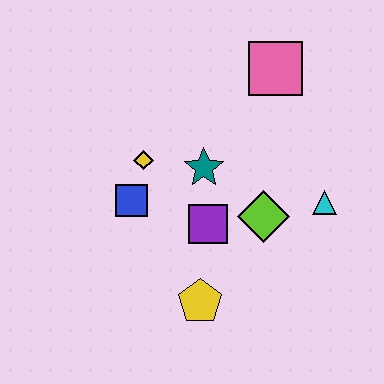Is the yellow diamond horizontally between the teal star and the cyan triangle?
No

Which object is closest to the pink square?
The teal star is closest to the pink square.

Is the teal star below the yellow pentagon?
No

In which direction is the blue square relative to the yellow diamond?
The blue square is below the yellow diamond.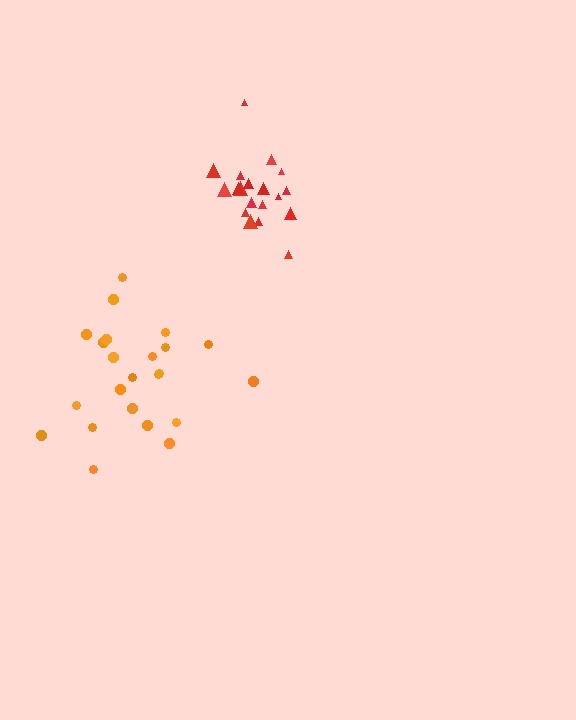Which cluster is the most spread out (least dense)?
Orange.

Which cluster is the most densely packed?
Red.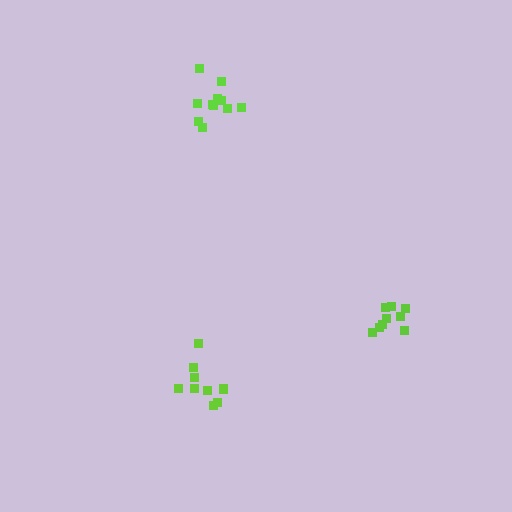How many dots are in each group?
Group 1: 11 dots, Group 2: 9 dots, Group 3: 10 dots (30 total).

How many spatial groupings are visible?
There are 3 spatial groupings.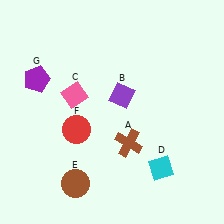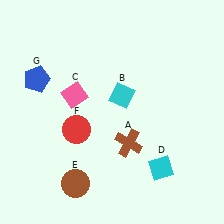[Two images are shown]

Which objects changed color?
B changed from purple to cyan. G changed from purple to blue.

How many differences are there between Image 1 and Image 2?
There are 2 differences between the two images.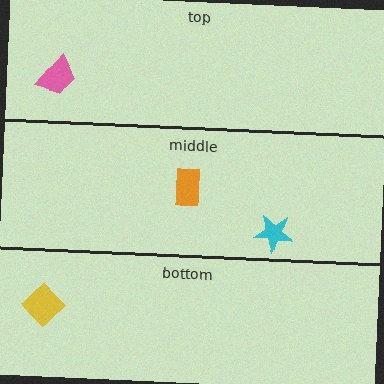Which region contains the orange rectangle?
The middle region.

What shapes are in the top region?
The pink trapezoid.